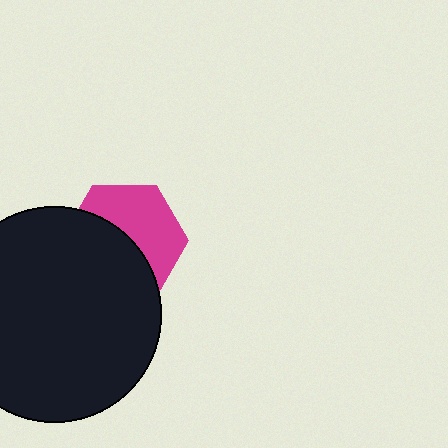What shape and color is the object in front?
The object in front is a black circle.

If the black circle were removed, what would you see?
You would see the complete magenta hexagon.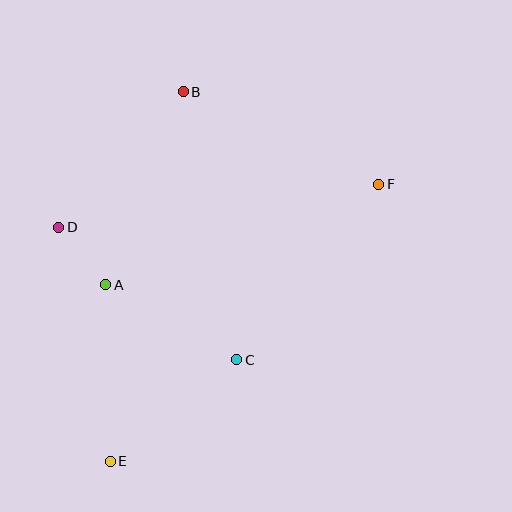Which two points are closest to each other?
Points A and D are closest to each other.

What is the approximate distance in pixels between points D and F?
The distance between D and F is approximately 323 pixels.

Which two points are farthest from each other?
Points E and F are farthest from each other.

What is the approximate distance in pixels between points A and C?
The distance between A and C is approximately 151 pixels.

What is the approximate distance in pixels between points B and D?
The distance between B and D is approximately 184 pixels.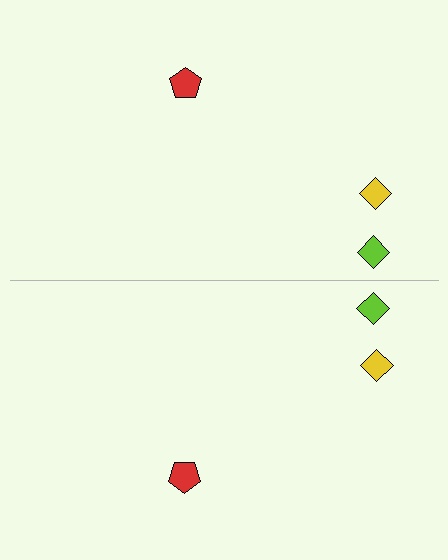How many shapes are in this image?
There are 6 shapes in this image.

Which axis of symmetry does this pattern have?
The pattern has a horizontal axis of symmetry running through the center of the image.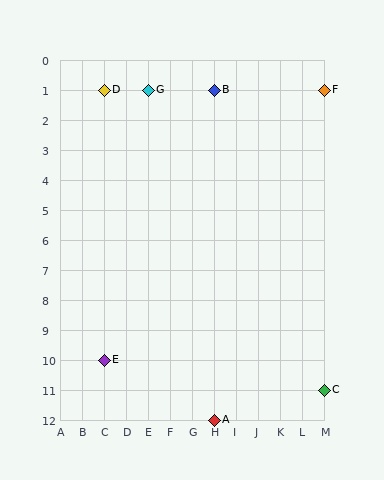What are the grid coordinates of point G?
Point G is at grid coordinates (E, 1).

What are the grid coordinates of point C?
Point C is at grid coordinates (M, 11).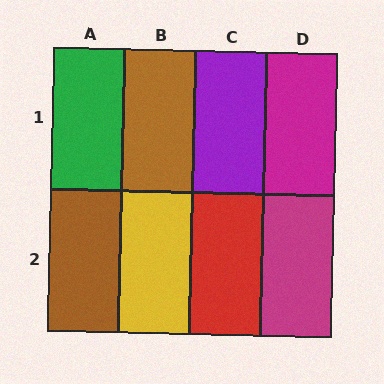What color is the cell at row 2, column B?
Yellow.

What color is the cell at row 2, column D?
Magenta.